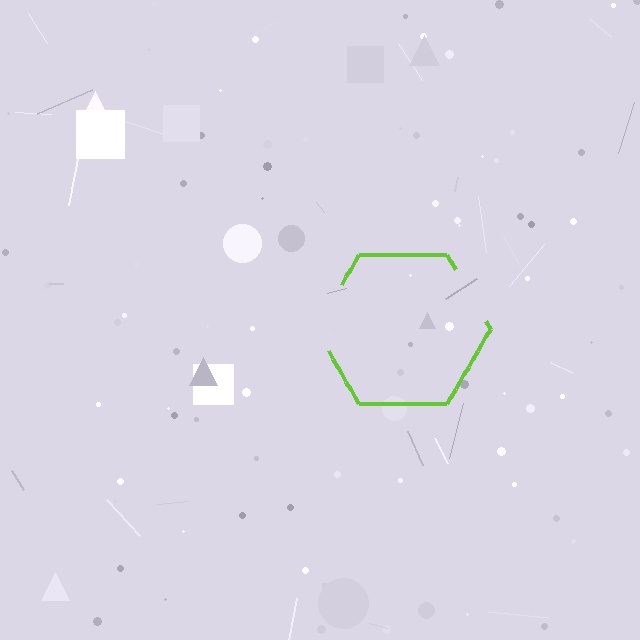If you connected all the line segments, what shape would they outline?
They would outline a hexagon.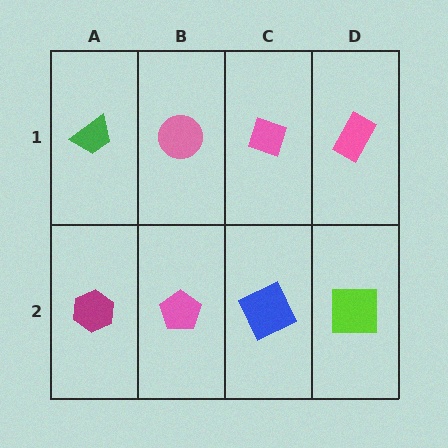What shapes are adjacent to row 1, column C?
A blue square (row 2, column C), a pink circle (row 1, column B), a pink rectangle (row 1, column D).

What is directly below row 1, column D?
A lime square.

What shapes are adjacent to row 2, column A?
A green trapezoid (row 1, column A), a pink pentagon (row 2, column B).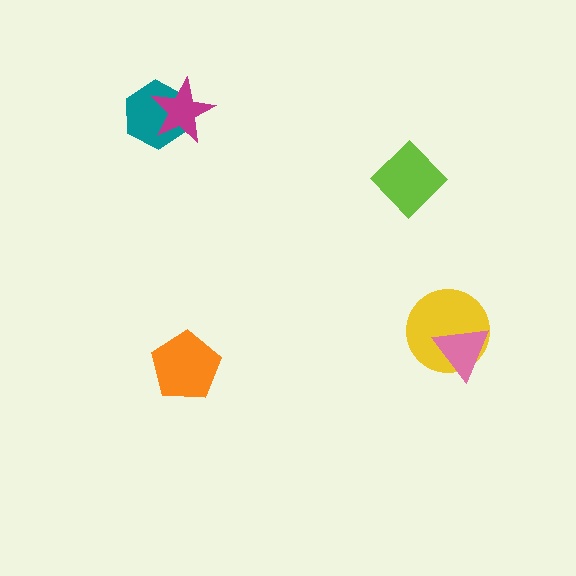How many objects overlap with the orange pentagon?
0 objects overlap with the orange pentagon.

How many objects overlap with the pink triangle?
1 object overlaps with the pink triangle.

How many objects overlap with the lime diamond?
0 objects overlap with the lime diamond.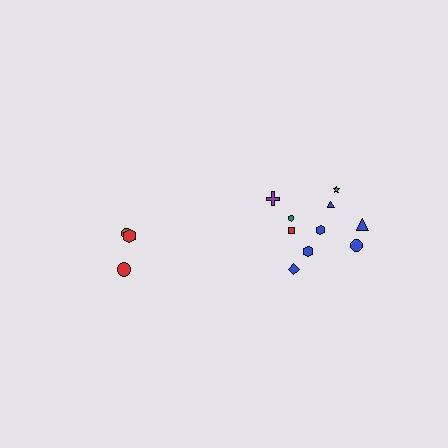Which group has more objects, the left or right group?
The right group.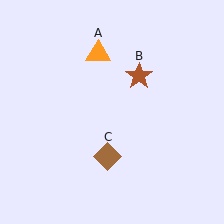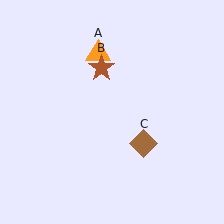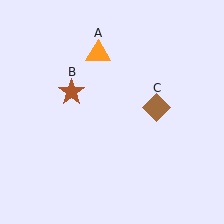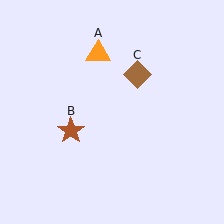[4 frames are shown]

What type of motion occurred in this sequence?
The brown star (object B), brown diamond (object C) rotated counterclockwise around the center of the scene.